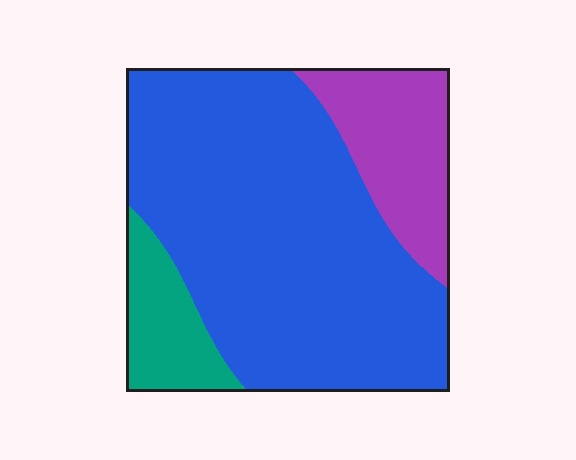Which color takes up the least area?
Teal, at roughly 10%.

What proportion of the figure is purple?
Purple takes up about one sixth (1/6) of the figure.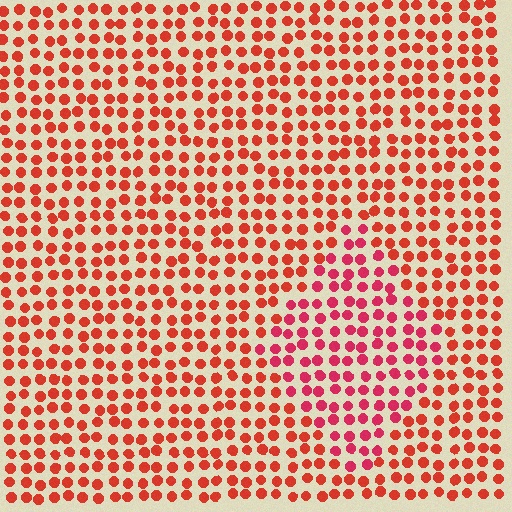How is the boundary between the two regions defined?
The boundary is defined purely by a slight shift in hue (about 23 degrees). Spacing, size, and orientation are identical on both sides.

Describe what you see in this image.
The image is filled with small red elements in a uniform arrangement. A diamond-shaped region is visible where the elements are tinted to a slightly different hue, forming a subtle color boundary.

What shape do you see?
I see a diamond.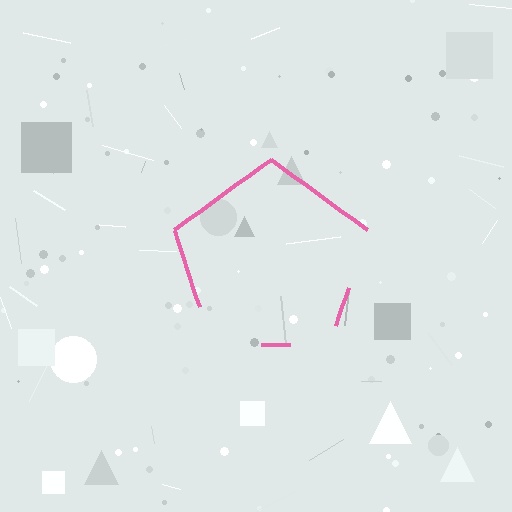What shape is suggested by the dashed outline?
The dashed outline suggests a pentagon.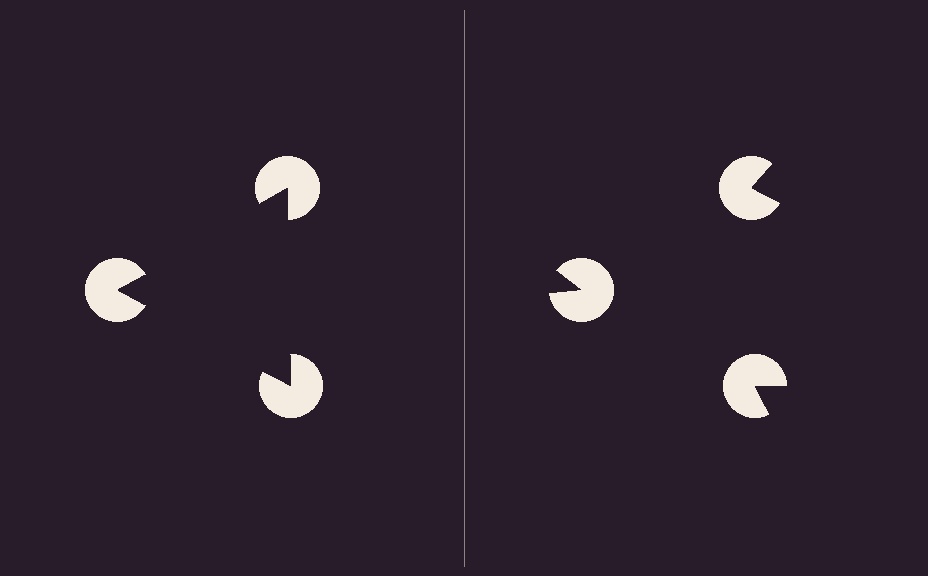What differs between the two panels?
The pac-man discs are positioned identically on both sides; only the wedge orientations differ. On the left they align to a triangle; on the right they are misaligned.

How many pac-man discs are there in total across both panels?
6 — 3 on each side.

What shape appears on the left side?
An illusory triangle.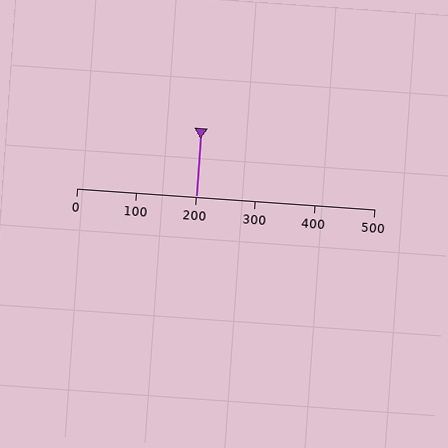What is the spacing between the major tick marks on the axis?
The major ticks are spaced 100 apart.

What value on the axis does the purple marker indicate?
The marker indicates approximately 200.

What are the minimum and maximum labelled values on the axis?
The axis runs from 0 to 500.